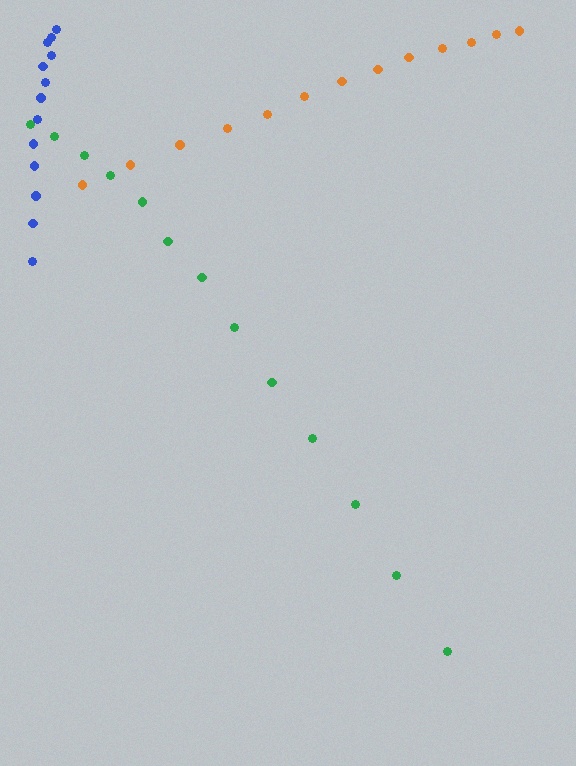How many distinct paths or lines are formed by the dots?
There are 3 distinct paths.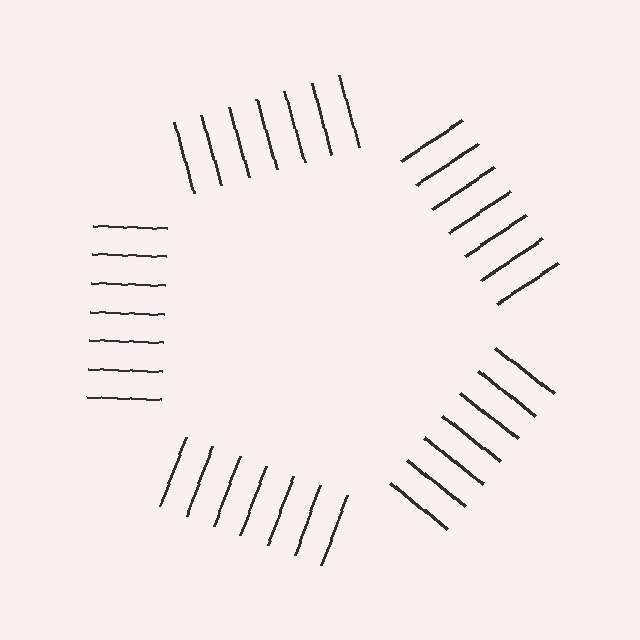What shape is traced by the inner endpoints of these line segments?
An illusory pentagon — the line segments terminate on its edges but no continuous stroke is drawn.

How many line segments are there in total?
35 — 7 along each of the 5 edges.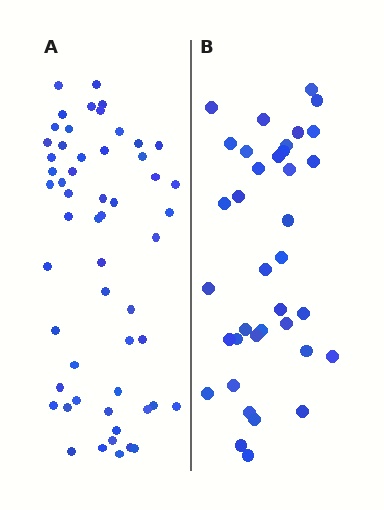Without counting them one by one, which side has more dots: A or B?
Region A (the left region) has more dots.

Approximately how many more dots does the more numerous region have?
Region A has approximately 20 more dots than region B.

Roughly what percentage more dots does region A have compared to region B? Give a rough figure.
About 50% more.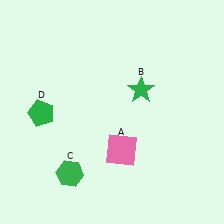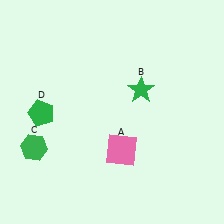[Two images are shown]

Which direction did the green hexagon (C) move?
The green hexagon (C) moved left.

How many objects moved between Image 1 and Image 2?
1 object moved between the two images.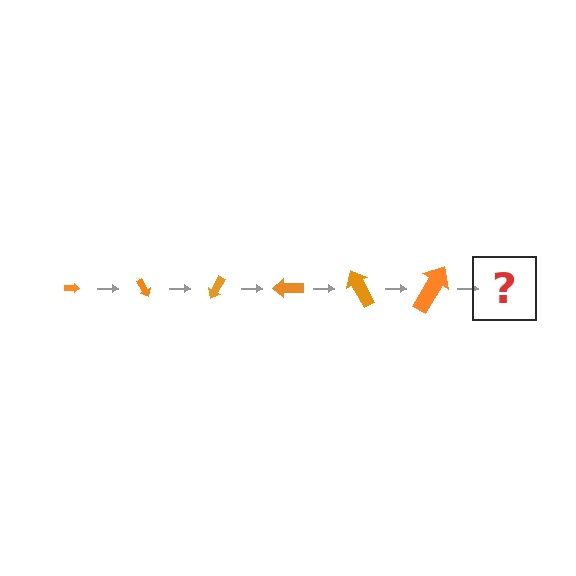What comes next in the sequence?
The next element should be an arrow, larger than the previous one and rotated 360 degrees from the start.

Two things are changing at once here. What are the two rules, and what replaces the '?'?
The two rules are that the arrow grows larger each step and it rotates 60 degrees each step. The '?' should be an arrow, larger than the previous one and rotated 360 degrees from the start.